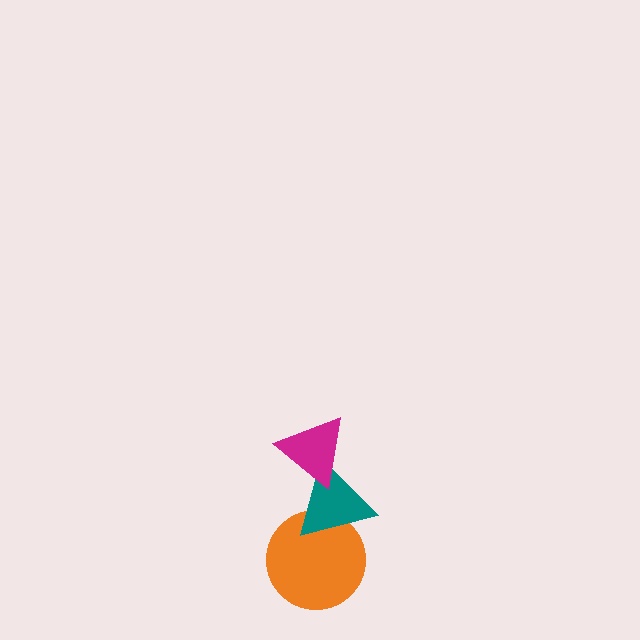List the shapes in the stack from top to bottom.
From top to bottom: the magenta triangle, the teal triangle, the orange circle.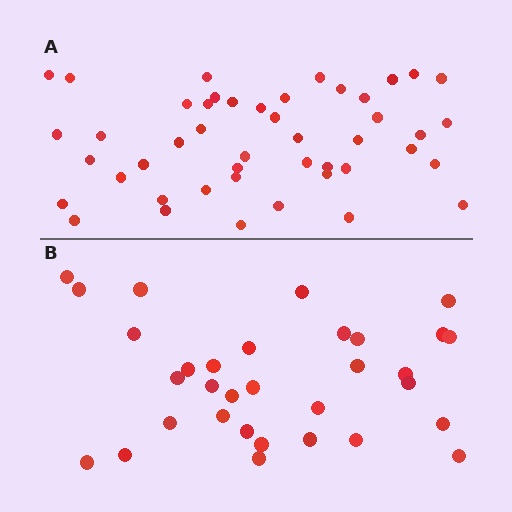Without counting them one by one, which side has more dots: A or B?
Region A (the top region) has more dots.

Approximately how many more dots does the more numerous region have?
Region A has approximately 15 more dots than region B.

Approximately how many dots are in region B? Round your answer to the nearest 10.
About 30 dots. (The exact count is 32, which rounds to 30.)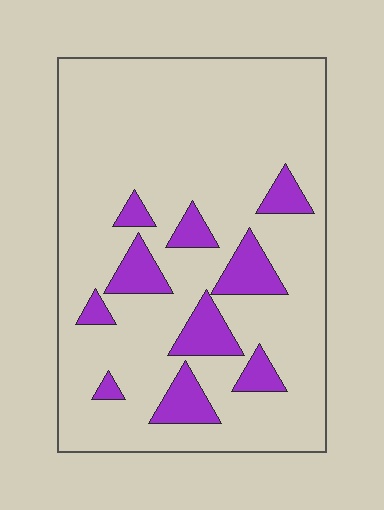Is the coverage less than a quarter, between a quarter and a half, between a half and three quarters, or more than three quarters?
Less than a quarter.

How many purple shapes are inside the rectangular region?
10.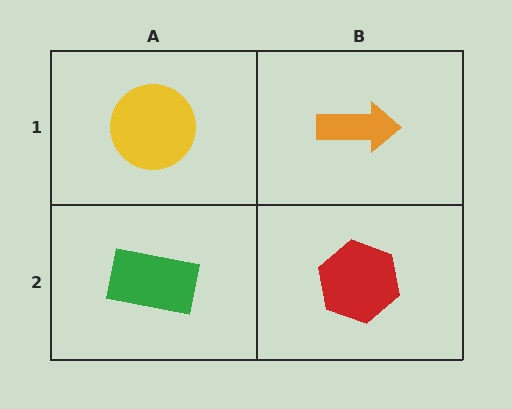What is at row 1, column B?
An orange arrow.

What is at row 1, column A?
A yellow circle.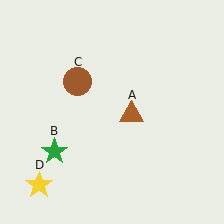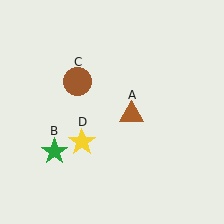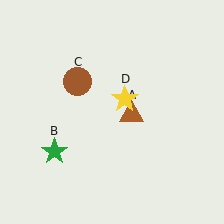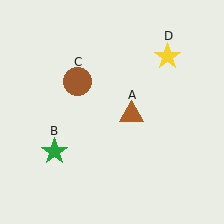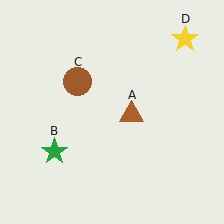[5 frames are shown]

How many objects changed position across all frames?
1 object changed position: yellow star (object D).